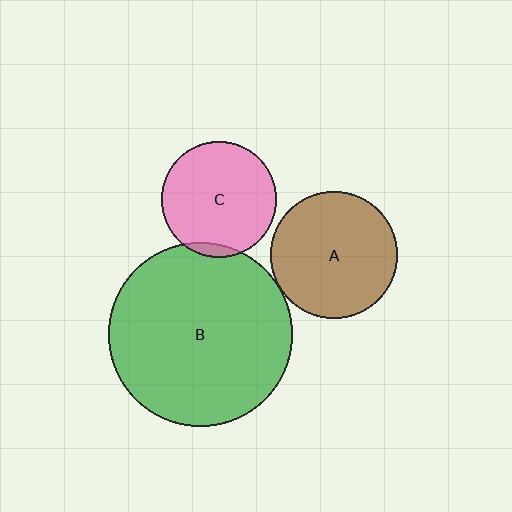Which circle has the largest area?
Circle B (green).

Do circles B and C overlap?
Yes.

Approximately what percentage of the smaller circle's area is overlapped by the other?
Approximately 5%.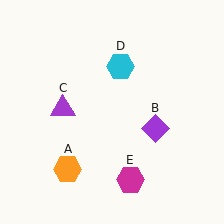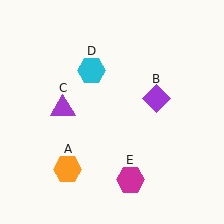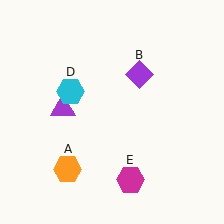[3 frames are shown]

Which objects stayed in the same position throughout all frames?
Orange hexagon (object A) and purple triangle (object C) and magenta hexagon (object E) remained stationary.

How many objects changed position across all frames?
2 objects changed position: purple diamond (object B), cyan hexagon (object D).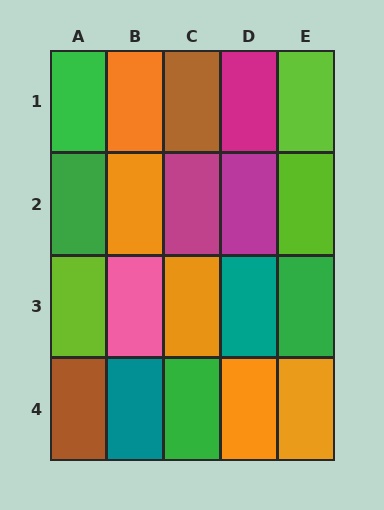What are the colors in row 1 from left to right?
Green, orange, brown, magenta, lime.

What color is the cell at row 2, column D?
Magenta.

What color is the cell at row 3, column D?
Teal.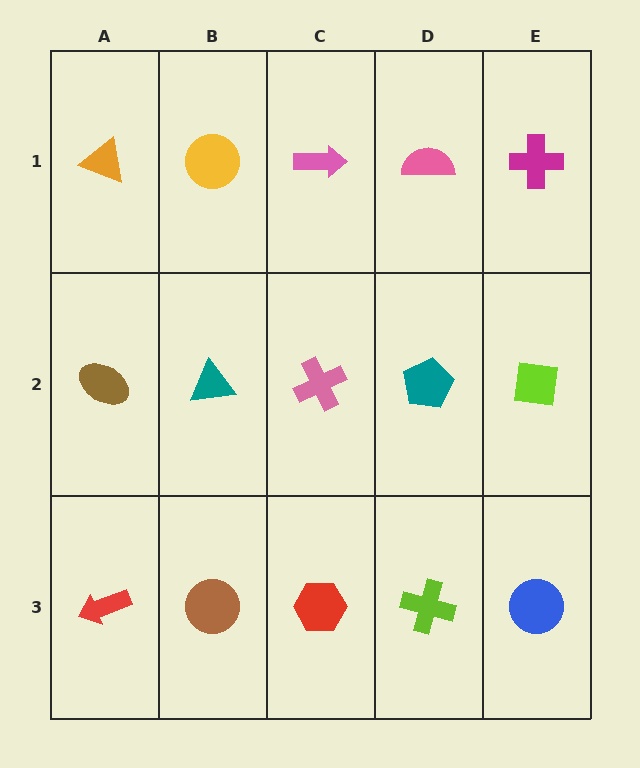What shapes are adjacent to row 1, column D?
A teal pentagon (row 2, column D), a pink arrow (row 1, column C), a magenta cross (row 1, column E).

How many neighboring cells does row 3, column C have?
3.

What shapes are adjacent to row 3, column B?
A teal triangle (row 2, column B), a red arrow (row 3, column A), a red hexagon (row 3, column C).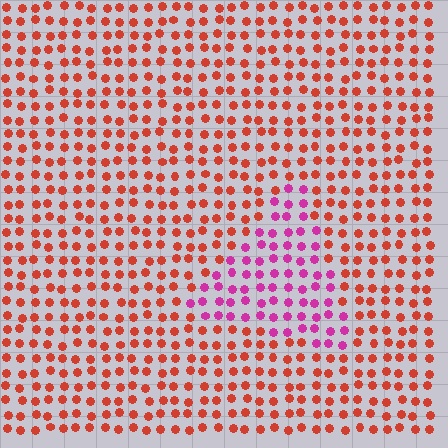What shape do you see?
I see a triangle.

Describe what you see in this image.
The image is filled with small red elements in a uniform arrangement. A triangle-shaped region is visible where the elements are tinted to a slightly different hue, forming a subtle color boundary.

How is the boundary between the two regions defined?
The boundary is defined purely by a slight shift in hue (about 50 degrees). Spacing, size, and orientation are identical on both sides.